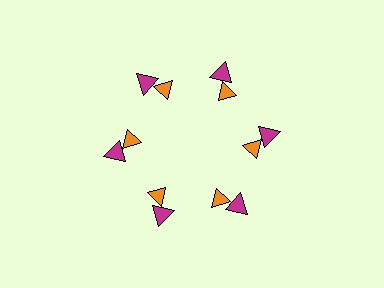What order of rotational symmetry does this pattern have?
This pattern has 6-fold rotational symmetry.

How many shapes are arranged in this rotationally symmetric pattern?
There are 12 shapes, arranged in 6 groups of 2.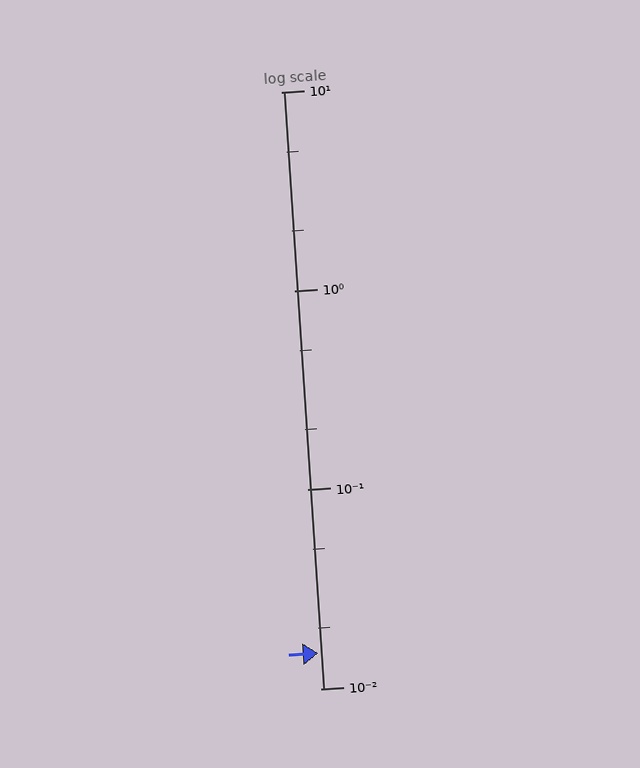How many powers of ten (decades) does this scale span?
The scale spans 3 decades, from 0.01 to 10.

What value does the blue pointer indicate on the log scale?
The pointer indicates approximately 0.015.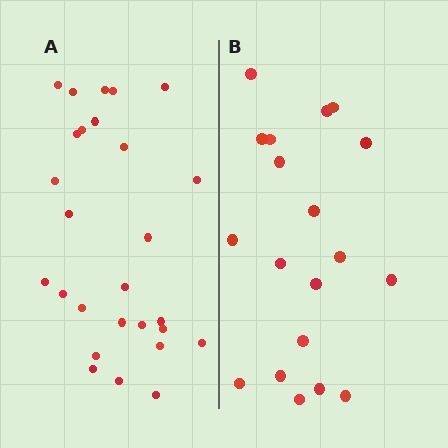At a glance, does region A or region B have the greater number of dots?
Region A (the left region) has more dots.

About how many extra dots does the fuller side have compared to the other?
Region A has roughly 8 or so more dots than region B.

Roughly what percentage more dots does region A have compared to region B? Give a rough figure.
About 40% more.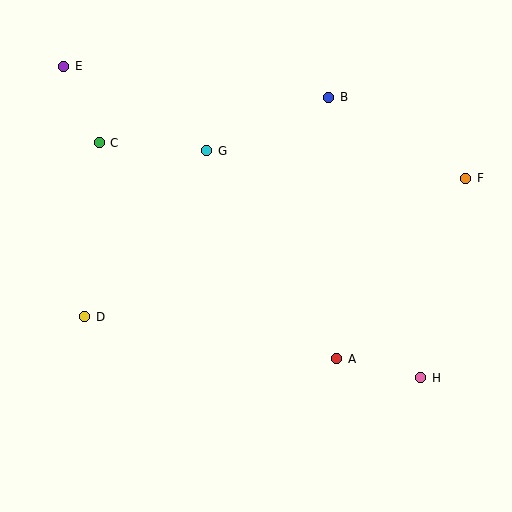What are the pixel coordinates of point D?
Point D is at (85, 317).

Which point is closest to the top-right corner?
Point F is closest to the top-right corner.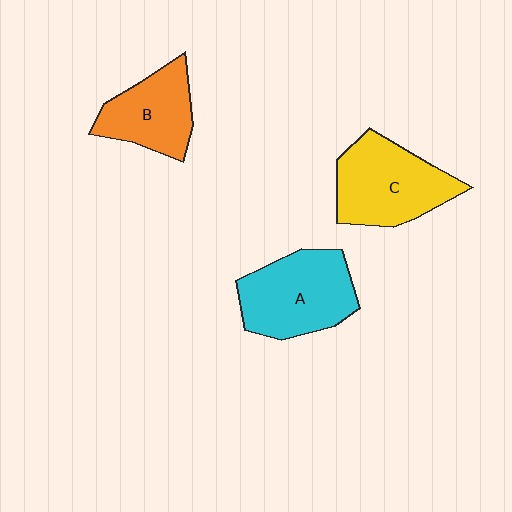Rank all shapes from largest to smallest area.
From largest to smallest: C (yellow), A (cyan), B (orange).